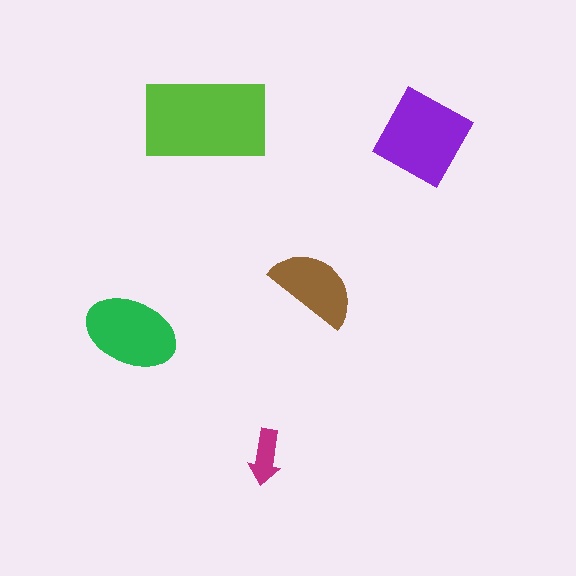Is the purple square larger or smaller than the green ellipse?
Larger.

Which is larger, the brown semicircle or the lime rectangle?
The lime rectangle.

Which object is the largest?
The lime rectangle.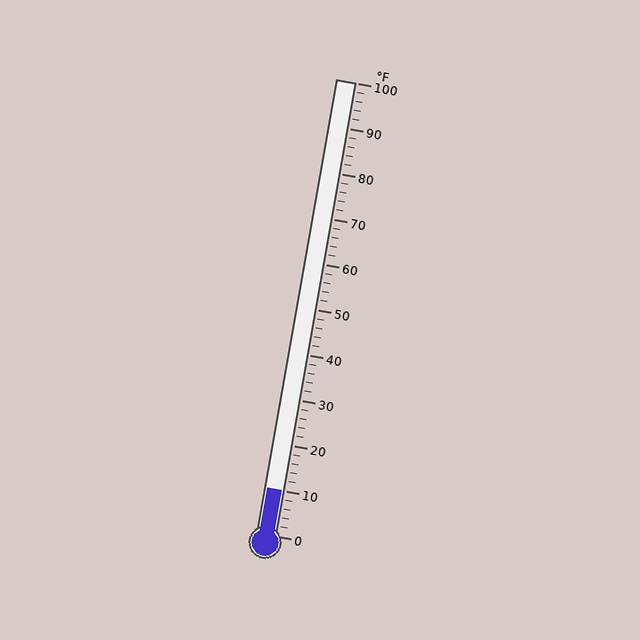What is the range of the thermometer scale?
The thermometer scale ranges from 0°F to 100°F.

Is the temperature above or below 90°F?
The temperature is below 90°F.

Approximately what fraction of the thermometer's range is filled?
The thermometer is filled to approximately 10% of its range.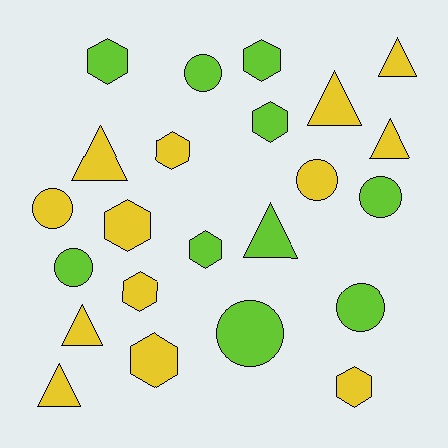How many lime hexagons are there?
There are 4 lime hexagons.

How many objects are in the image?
There are 23 objects.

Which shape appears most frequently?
Hexagon, with 9 objects.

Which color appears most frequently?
Yellow, with 13 objects.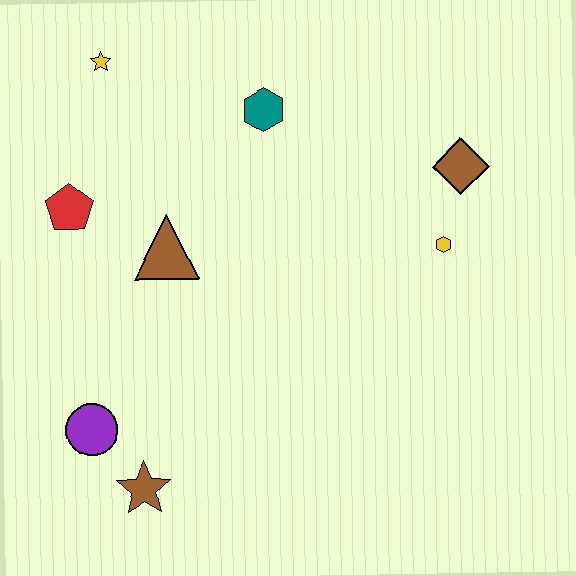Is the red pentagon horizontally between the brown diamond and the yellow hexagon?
No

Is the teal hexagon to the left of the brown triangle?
No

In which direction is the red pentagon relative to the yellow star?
The red pentagon is below the yellow star.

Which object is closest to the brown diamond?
The yellow hexagon is closest to the brown diamond.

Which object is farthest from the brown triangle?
The brown diamond is farthest from the brown triangle.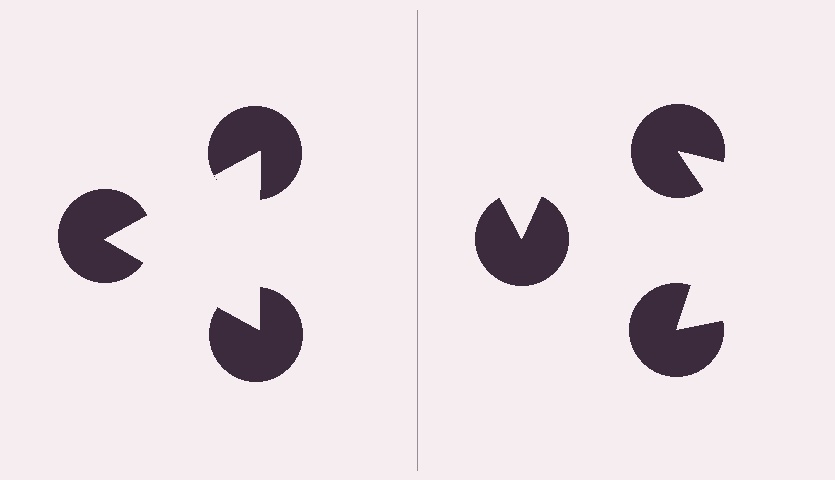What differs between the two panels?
The pac-man discs are positioned identically on both sides; only the wedge orientations differ. On the left they align to a triangle; on the right they are misaligned.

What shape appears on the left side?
An illusory triangle.